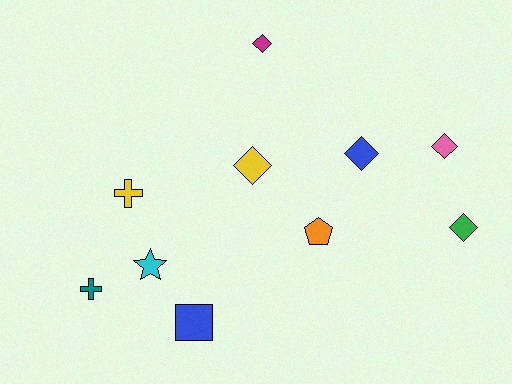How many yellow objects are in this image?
There are 2 yellow objects.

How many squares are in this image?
There is 1 square.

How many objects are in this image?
There are 10 objects.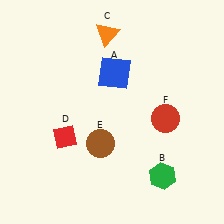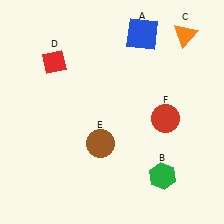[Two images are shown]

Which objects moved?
The objects that moved are: the blue square (A), the orange triangle (C), the red diamond (D).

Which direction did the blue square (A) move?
The blue square (A) moved up.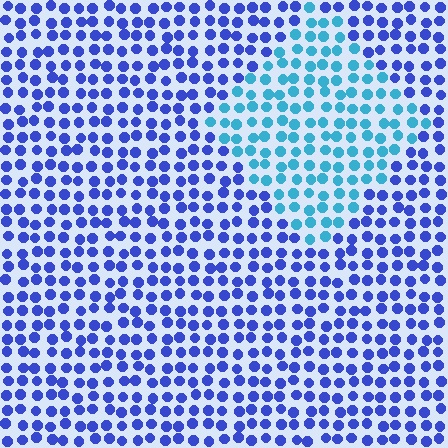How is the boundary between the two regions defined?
The boundary is defined purely by a slight shift in hue (about 41 degrees). Spacing, size, and orientation are identical on both sides.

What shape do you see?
I see a diamond.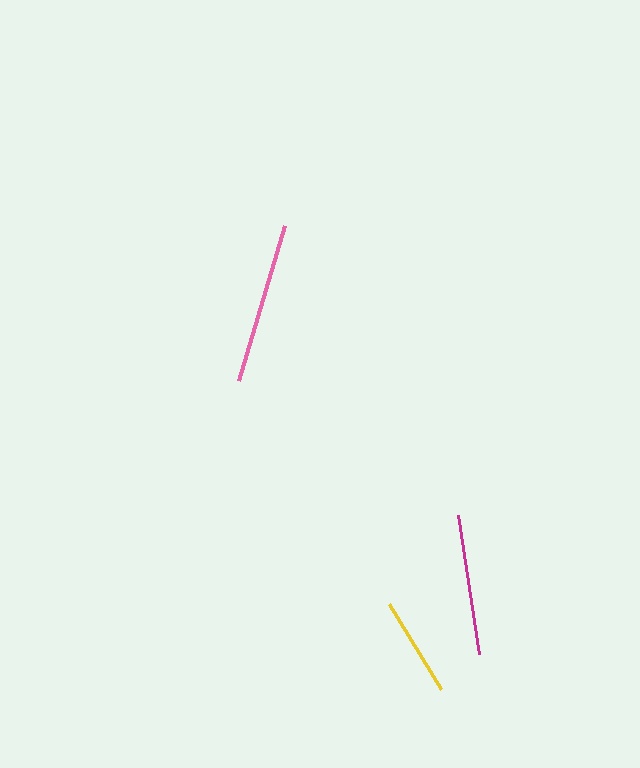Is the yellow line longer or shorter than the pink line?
The pink line is longer than the yellow line.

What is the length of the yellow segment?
The yellow segment is approximately 100 pixels long.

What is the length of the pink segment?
The pink segment is approximately 162 pixels long.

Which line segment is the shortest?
The yellow line is the shortest at approximately 100 pixels.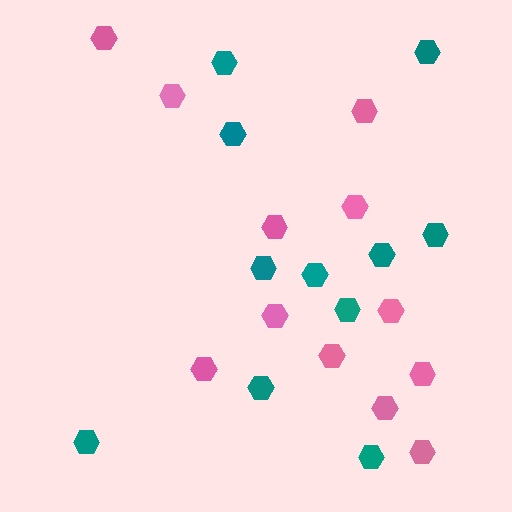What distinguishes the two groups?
There are 2 groups: one group of pink hexagons (12) and one group of teal hexagons (11).